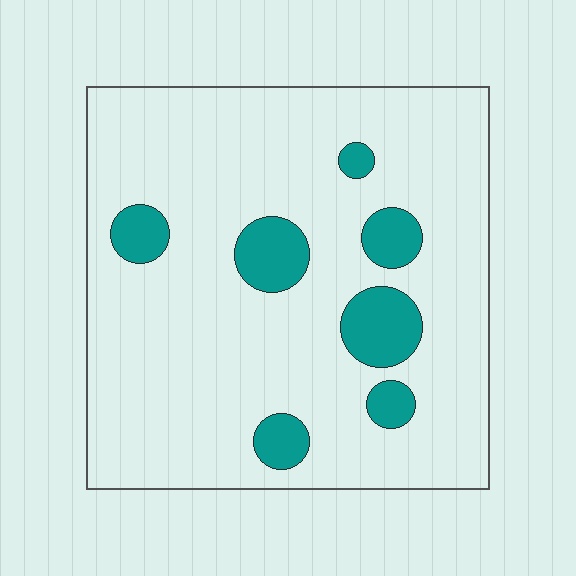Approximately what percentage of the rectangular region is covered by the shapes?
Approximately 15%.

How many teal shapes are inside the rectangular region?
7.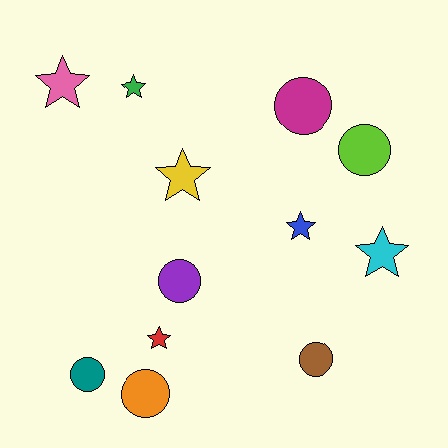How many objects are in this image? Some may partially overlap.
There are 12 objects.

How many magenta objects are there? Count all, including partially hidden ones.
There is 1 magenta object.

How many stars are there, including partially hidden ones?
There are 6 stars.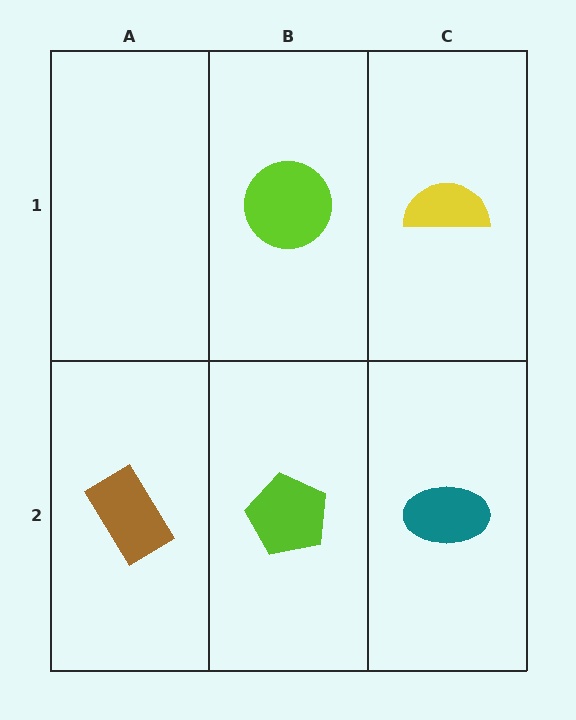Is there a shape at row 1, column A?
No, that cell is empty.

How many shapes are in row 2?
3 shapes.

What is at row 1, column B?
A lime circle.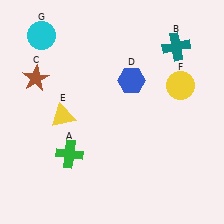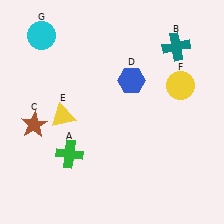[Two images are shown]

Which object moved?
The brown star (C) moved down.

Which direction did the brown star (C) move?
The brown star (C) moved down.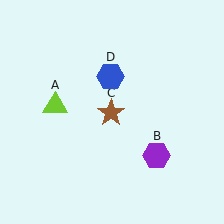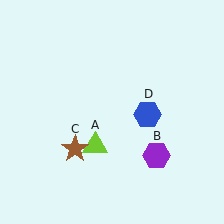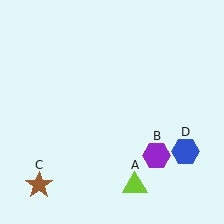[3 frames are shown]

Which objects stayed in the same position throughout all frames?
Purple hexagon (object B) remained stationary.